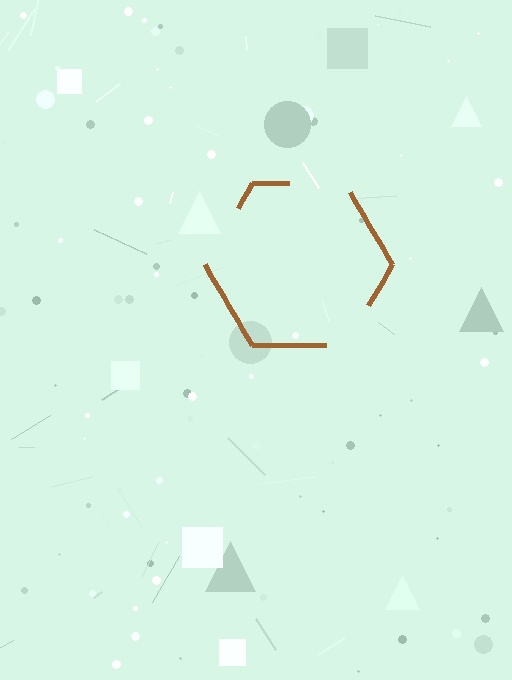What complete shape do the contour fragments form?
The contour fragments form a hexagon.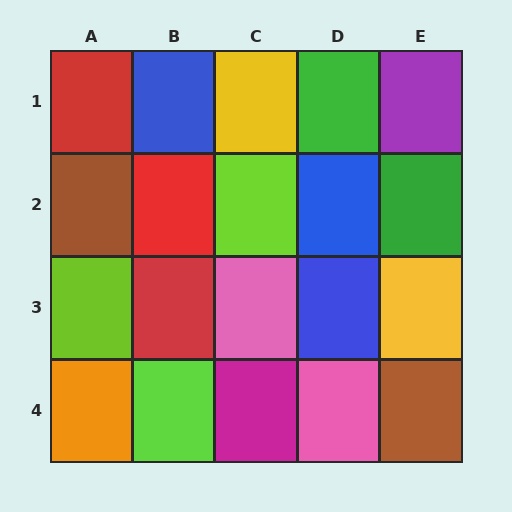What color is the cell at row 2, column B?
Red.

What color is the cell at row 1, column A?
Red.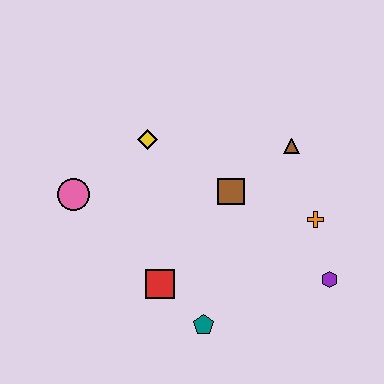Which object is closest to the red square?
The teal pentagon is closest to the red square.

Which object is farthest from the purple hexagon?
The pink circle is farthest from the purple hexagon.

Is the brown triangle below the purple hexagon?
No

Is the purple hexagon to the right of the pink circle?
Yes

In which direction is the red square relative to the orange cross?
The red square is to the left of the orange cross.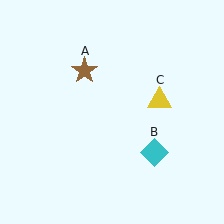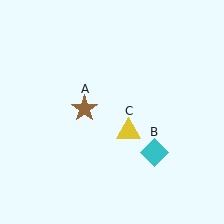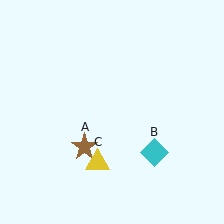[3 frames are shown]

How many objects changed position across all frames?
2 objects changed position: brown star (object A), yellow triangle (object C).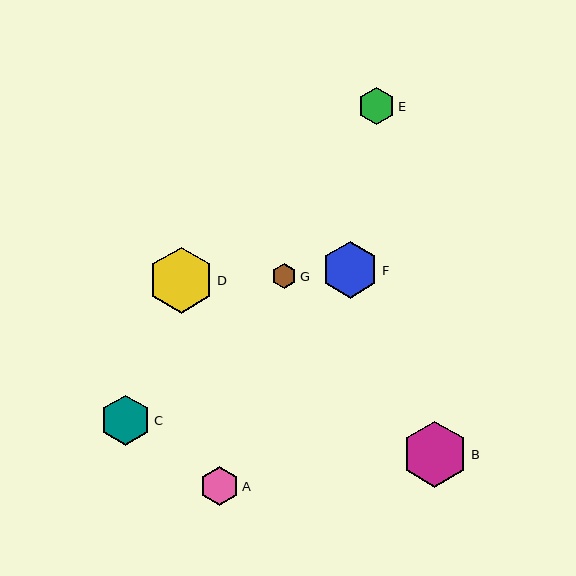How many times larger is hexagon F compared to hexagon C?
Hexagon F is approximately 1.1 times the size of hexagon C.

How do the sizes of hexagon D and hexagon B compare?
Hexagon D and hexagon B are approximately the same size.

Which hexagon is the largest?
Hexagon D is the largest with a size of approximately 66 pixels.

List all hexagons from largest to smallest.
From largest to smallest: D, B, F, C, A, E, G.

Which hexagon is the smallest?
Hexagon G is the smallest with a size of approximately 25 pixels.